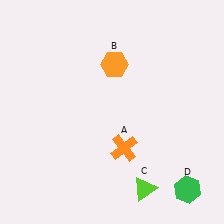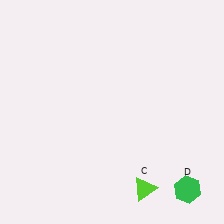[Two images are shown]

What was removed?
The orange cross (A), the orange hexagon (B) were removed in Image 2.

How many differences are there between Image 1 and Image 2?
There are 2 differences between the two images.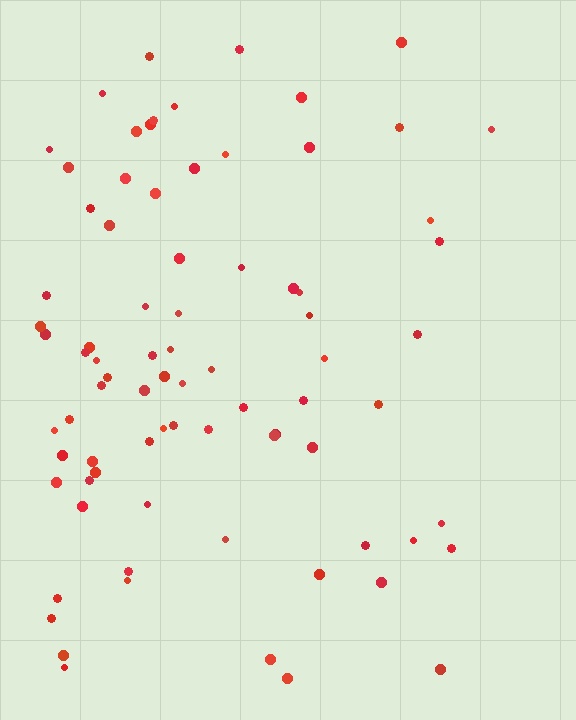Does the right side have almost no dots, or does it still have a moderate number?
Still a moderate number, just noticeably fewer than the left.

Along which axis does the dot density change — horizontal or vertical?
Horizontal.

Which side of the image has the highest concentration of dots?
The left.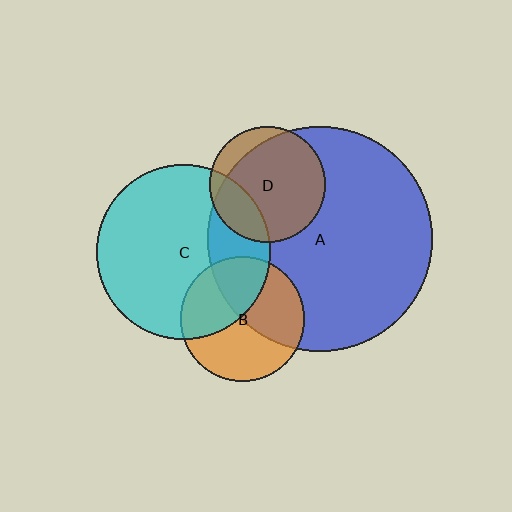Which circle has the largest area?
Circle A (blue).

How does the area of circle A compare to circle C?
Approximately 1.7 times.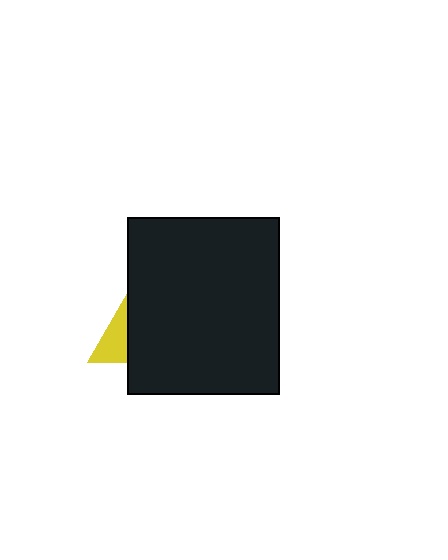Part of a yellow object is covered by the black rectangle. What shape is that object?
It is a triangle.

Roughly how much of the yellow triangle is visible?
A small part of it is visible (roughly 40%).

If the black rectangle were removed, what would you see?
You would see the complete yellow triangle.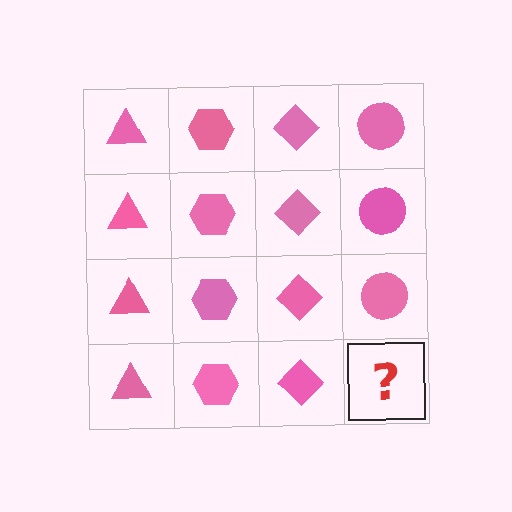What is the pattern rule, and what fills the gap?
The rule is that each column has a consistent shape. The gap should be filled with a pink circle.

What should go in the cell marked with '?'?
The missing cell should contain a pink circle.